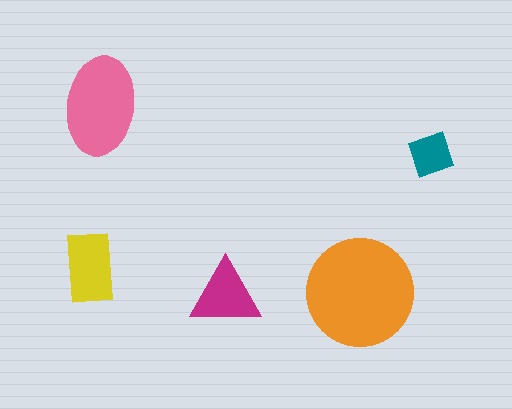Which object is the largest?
The orange circle.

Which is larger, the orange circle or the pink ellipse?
The orange circle.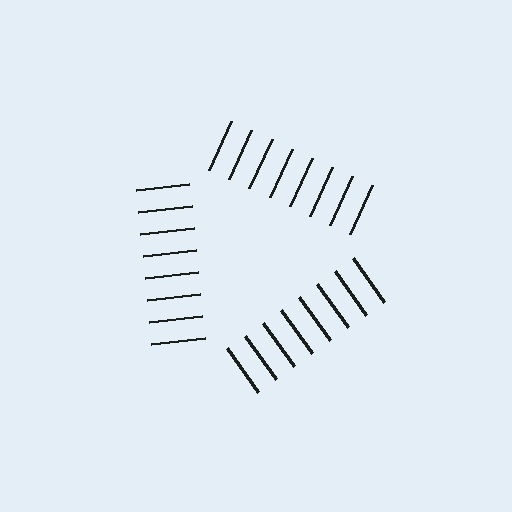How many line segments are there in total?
24 — 8 along each of the 3 edges.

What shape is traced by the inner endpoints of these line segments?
An illusory triangle — the line segments terminate on its edges but no continuous stroke is drawn.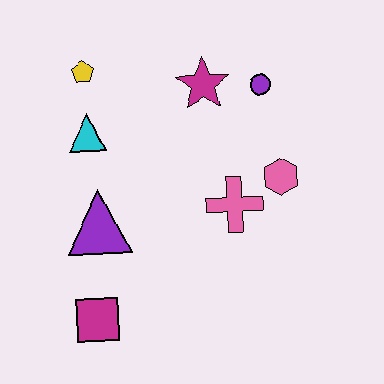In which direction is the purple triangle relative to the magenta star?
The purple triangle is below the magenta star.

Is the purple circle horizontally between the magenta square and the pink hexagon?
Yes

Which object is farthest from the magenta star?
The magenta square is farthest from the magenta star.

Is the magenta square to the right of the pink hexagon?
No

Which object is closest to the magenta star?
The purple circle is closest to the magenta star.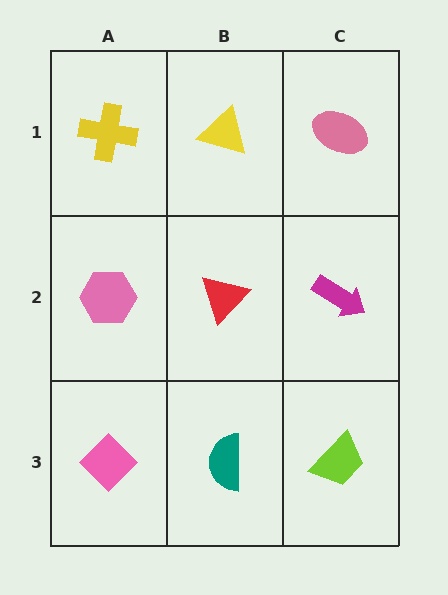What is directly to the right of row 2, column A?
A red triangle.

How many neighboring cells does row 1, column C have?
2.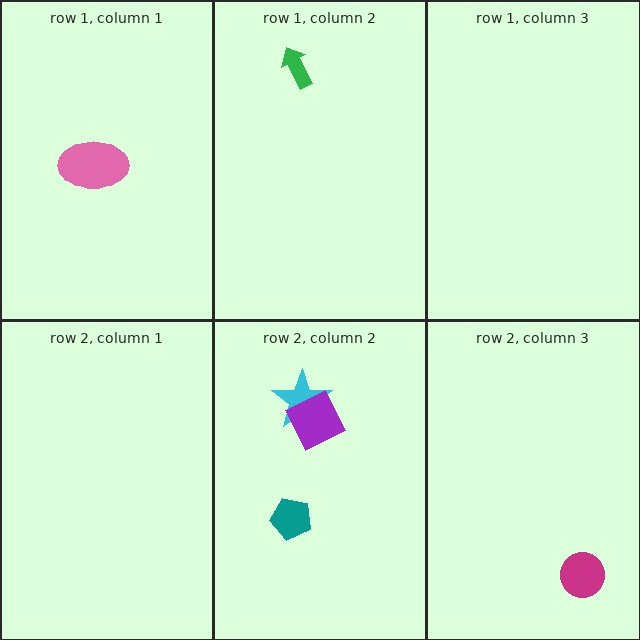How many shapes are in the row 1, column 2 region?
1.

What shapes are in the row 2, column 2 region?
The cyan star, the teal pentagon, the purple square.